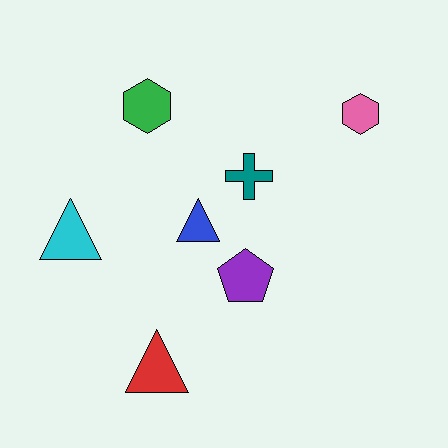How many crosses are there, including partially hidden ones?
There is 1 cross.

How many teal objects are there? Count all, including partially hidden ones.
There is 1 teal object.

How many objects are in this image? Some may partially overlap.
There are 7 objects.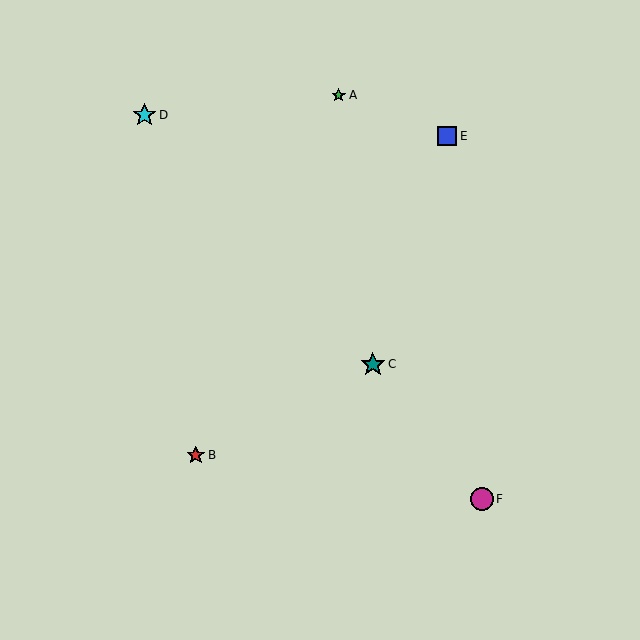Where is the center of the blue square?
The center of the blue square is at (447, 136).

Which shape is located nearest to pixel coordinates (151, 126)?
The cyan star (labeled D) at (145, 115) is nearest to that location.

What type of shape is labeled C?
Shape C is a teal star.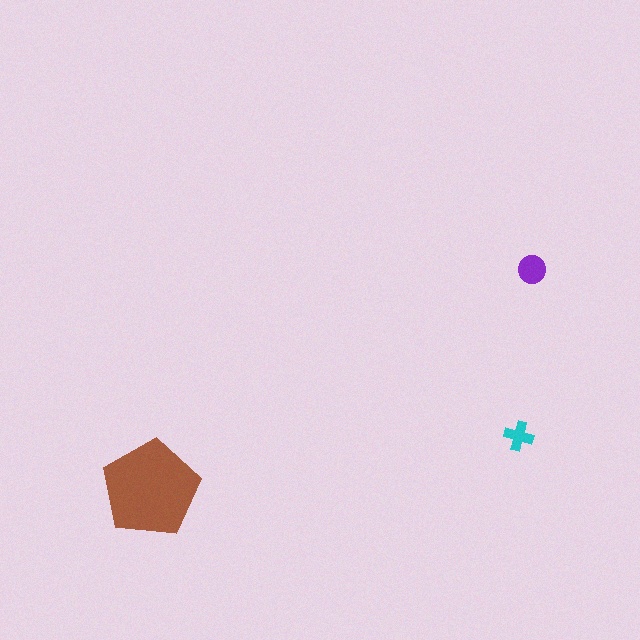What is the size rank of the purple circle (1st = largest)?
2nd.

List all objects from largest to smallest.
The brown pentagon, the purple circle, the cyan cross.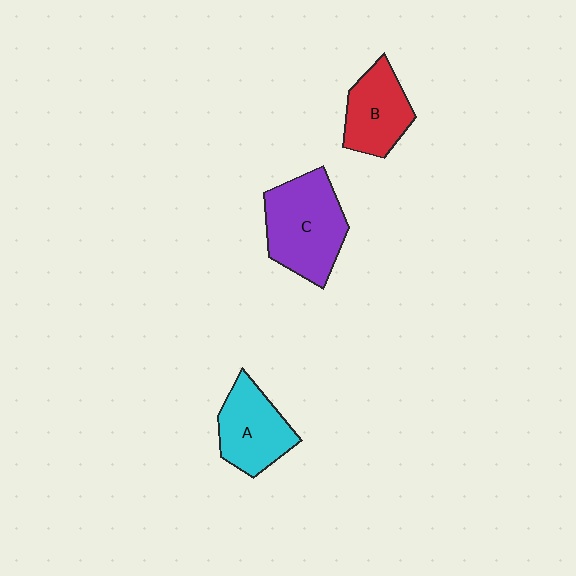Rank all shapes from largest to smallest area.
From largest to smallest: C (purple), A (cyan), B (red).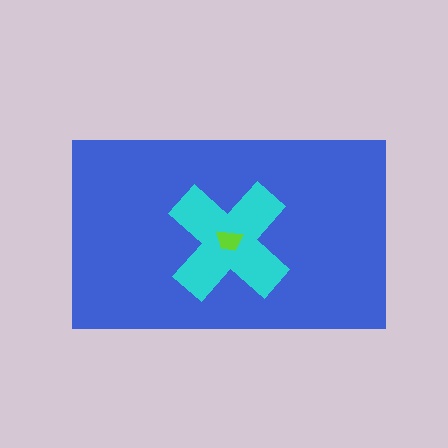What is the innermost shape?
The lime trapezoid.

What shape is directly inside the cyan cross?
The lime trapezoid.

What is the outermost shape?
The blue rectangle.